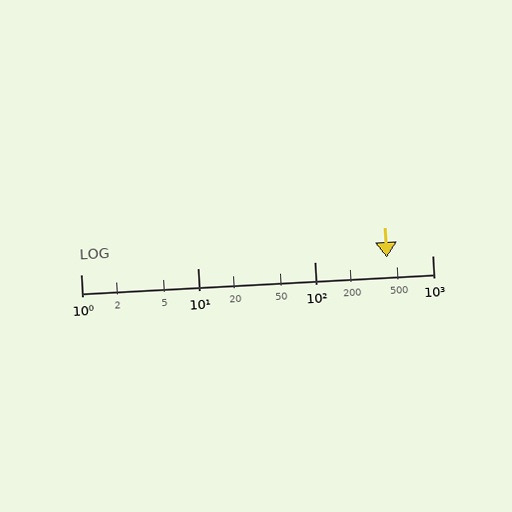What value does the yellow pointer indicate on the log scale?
The pointer indicates approximately 410.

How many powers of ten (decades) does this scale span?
The scale spans 3 decades, from 1 to 1000.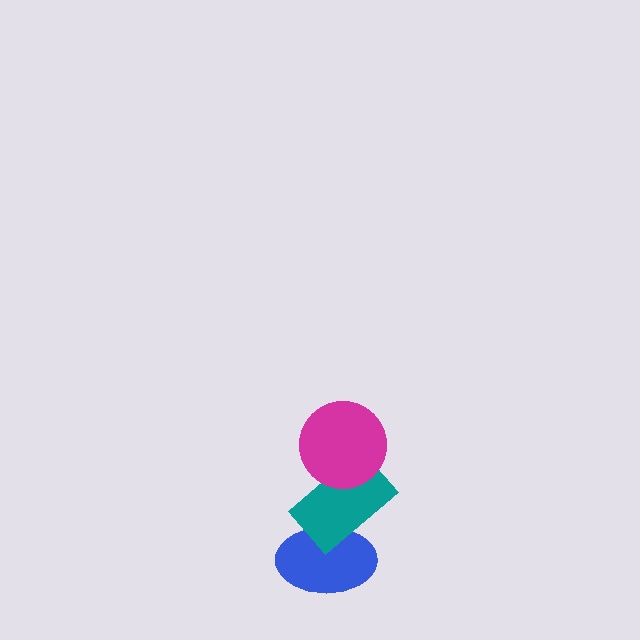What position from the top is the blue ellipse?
The blue ellipse is 3rd from the top.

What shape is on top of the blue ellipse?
The teal rectangle is on top of the blue ellipse.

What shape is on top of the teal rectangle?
The magenta circle is on top of the teal rectangle.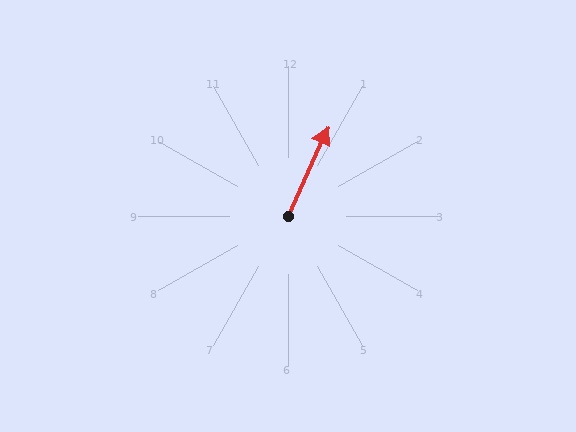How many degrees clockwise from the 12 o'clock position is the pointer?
Approximately 24 degrees.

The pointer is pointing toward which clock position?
Roughly 1 o'clock.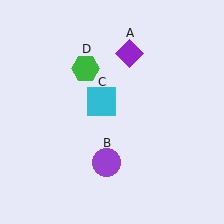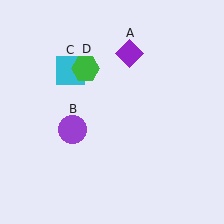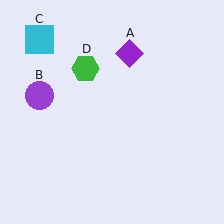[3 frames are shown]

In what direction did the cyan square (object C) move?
The cyan square (object C) moved up and to the left.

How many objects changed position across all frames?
2 objects changed position: purple circle (object B), cyan square (object C).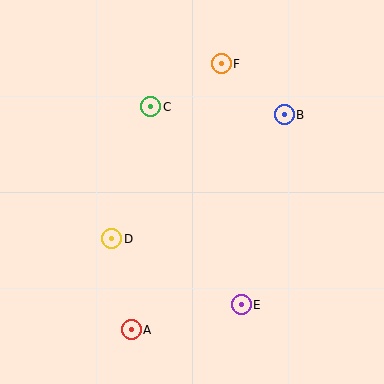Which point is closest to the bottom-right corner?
Point E is closest to the bottom-right corner.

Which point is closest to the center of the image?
Point D at (112, 239) is closest to the center.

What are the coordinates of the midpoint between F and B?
The midpoint between F and B is at (253, 89).